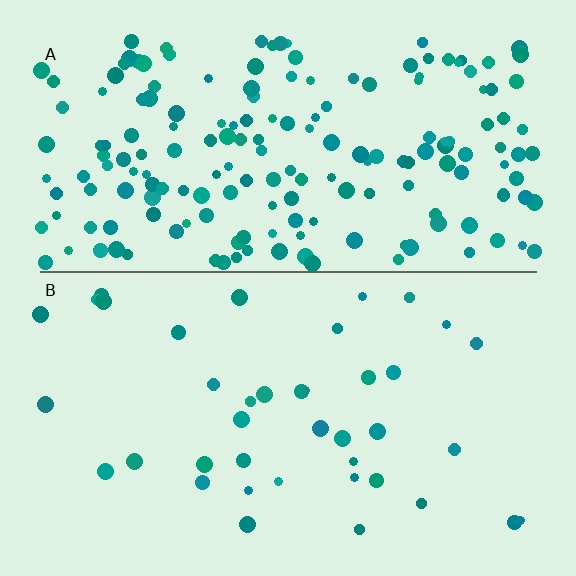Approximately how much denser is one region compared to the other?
Approximately 4.6× — region A over region B.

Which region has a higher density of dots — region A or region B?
A (the top).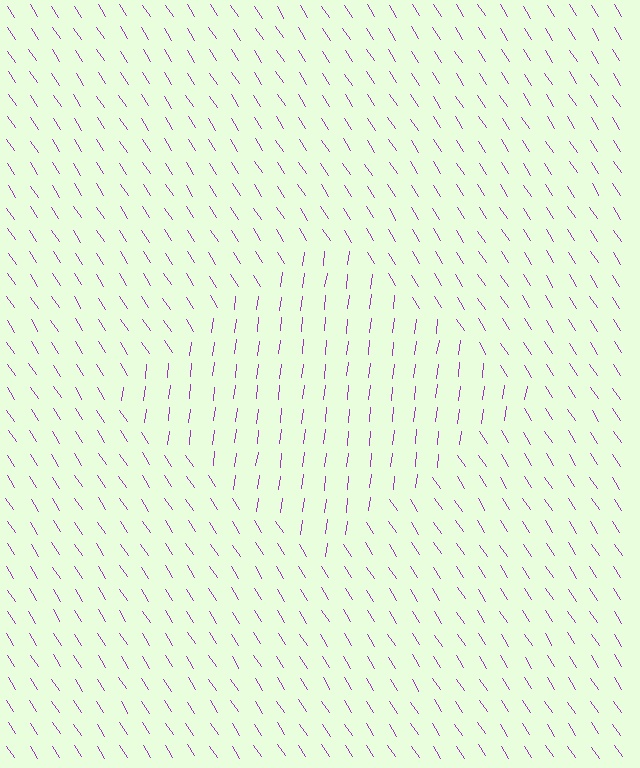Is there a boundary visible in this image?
Yes, there is a texture boundary formed by a change in line orientation.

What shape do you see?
I see a diamond.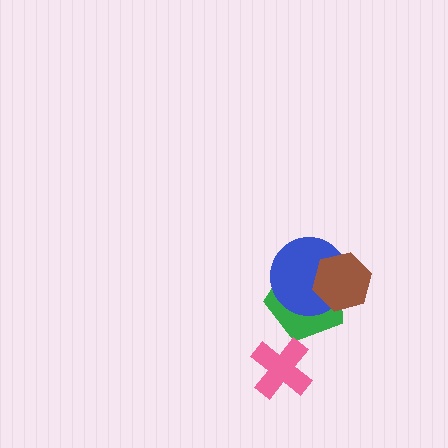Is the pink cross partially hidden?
No, no other shape covers it.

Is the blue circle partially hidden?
Yes, it is partially covered by another shape.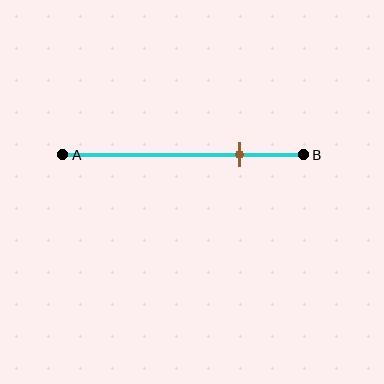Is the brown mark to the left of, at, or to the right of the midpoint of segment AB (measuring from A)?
The brown mark is to the right of the midpoint of segment AB.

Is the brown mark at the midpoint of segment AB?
No, the mark is at about 75% from A, not at the 50% midpoint.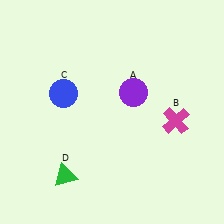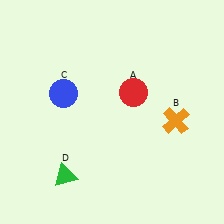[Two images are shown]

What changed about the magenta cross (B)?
In Image 1, B is magenta. In Image 2, it changed to orange.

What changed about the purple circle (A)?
In Image 1, A is purple. In Image 2, it changed to red.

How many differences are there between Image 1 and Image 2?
There are 2 differences between the two images.